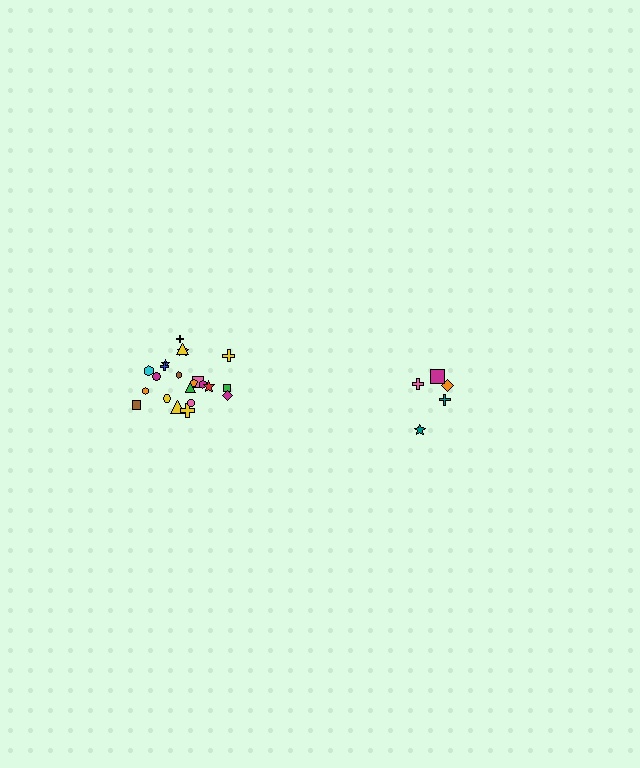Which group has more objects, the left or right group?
The left group.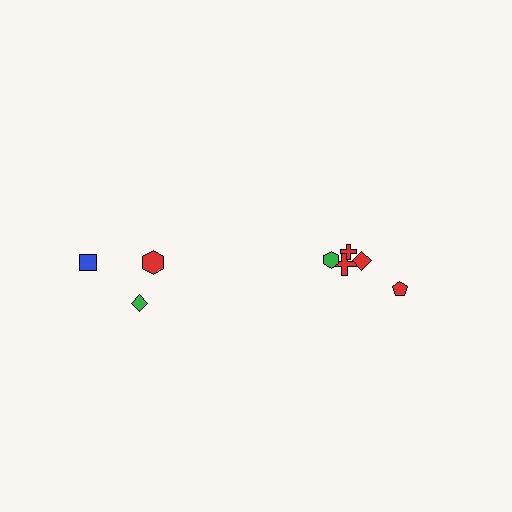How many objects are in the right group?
There are 5 objects.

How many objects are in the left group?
There are 3 objects.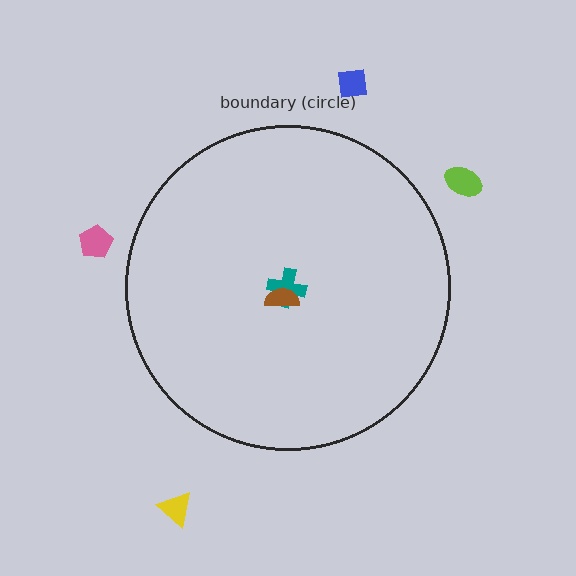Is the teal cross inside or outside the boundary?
Inside.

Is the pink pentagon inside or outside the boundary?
Outside.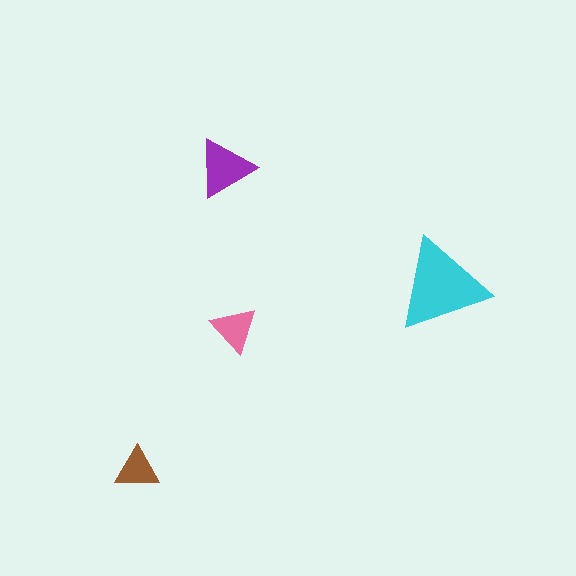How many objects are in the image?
There are 4 objects in the image.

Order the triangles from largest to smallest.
the cyan one, the purple one, the pink one, the brown one.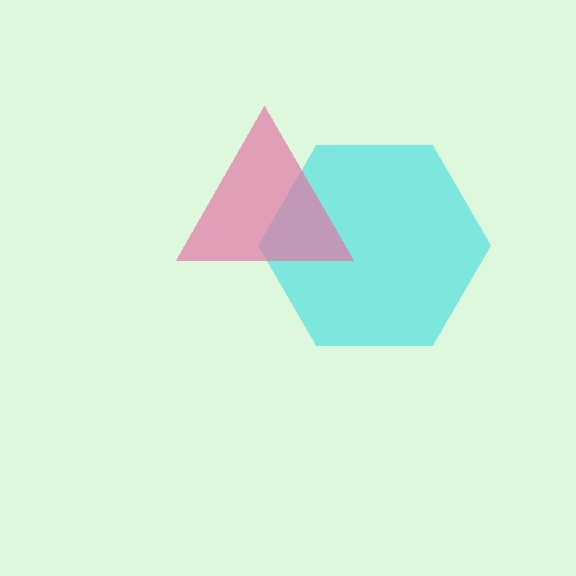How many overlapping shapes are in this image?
There are 2 overlapping shapes in the image.